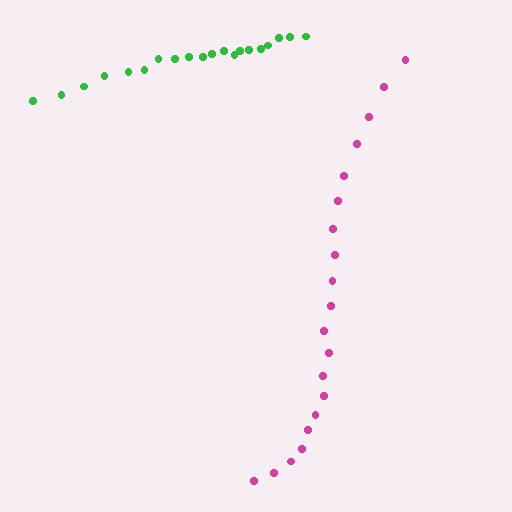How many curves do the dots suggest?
There are 2 distinct paths.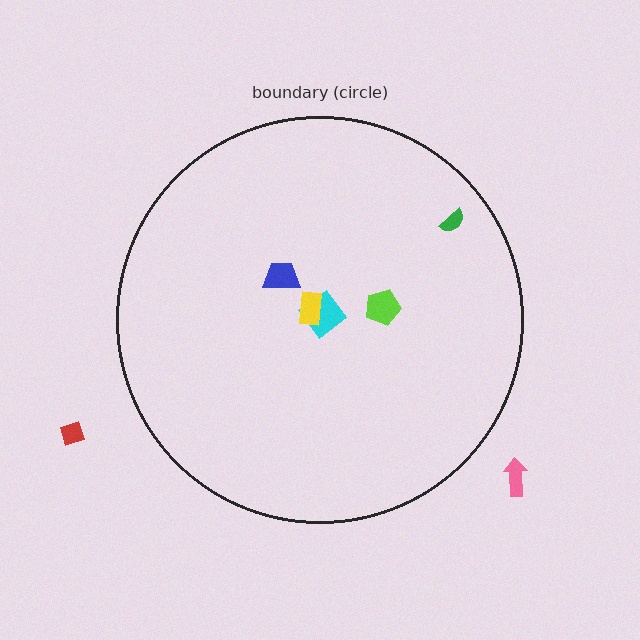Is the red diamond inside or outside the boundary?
Outside.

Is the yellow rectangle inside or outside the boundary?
Inside.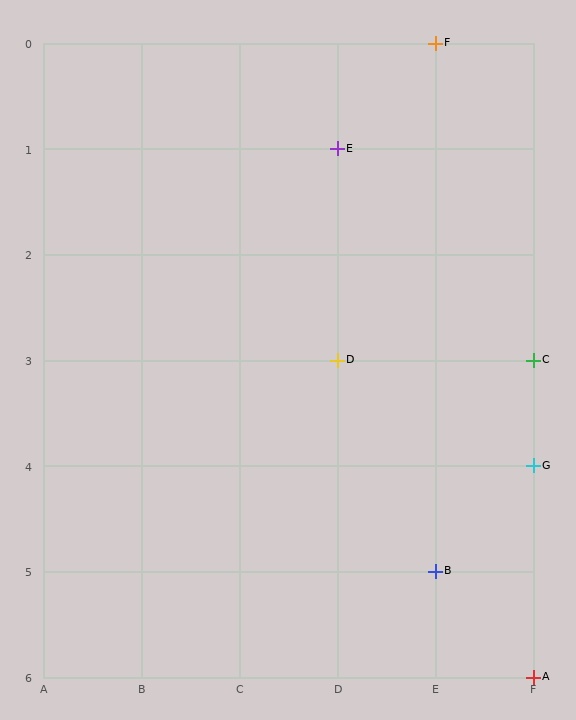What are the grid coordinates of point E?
Point E is at grid coordinates (D, 1).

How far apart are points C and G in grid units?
Points C and G are 1 row apart.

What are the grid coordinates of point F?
Point F is at grid coordinates (E, 0).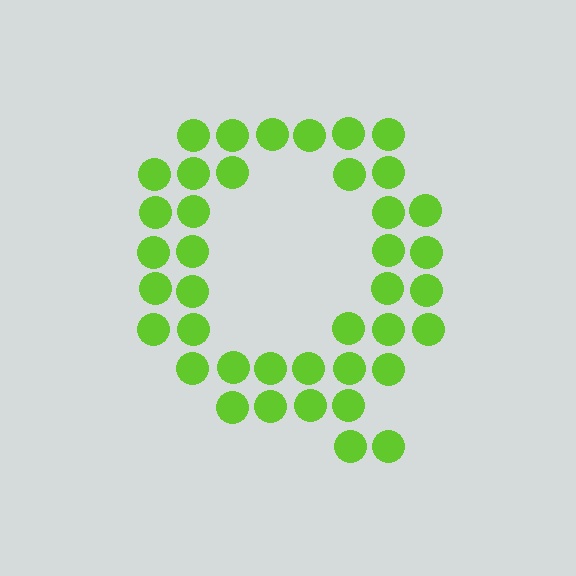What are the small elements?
The small elements are circles.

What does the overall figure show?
The overall figure shows the letter Q.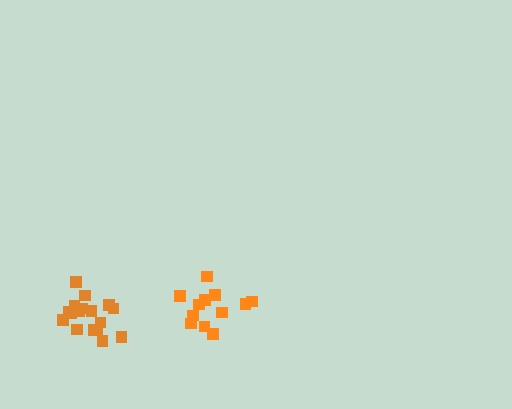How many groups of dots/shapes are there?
There are 2 groups.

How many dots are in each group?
Group 1: 12 dots, Group 2: 17 dots (29 total).